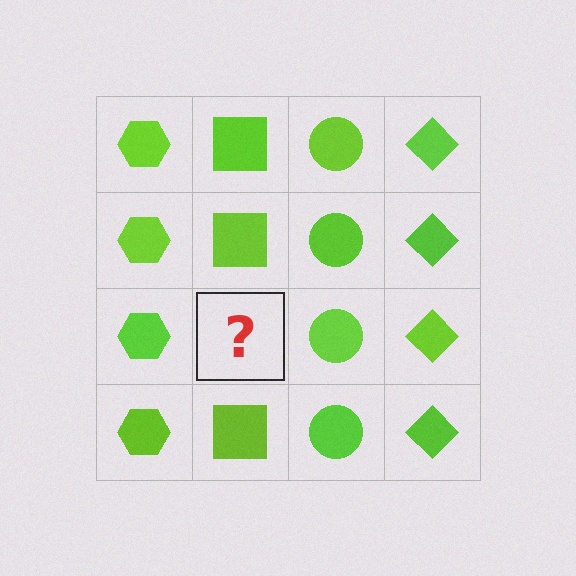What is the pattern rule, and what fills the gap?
The rule is that each column has a consistent shape. The gap should be filled with a lime square.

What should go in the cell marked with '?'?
The missing cell should contain a lime square.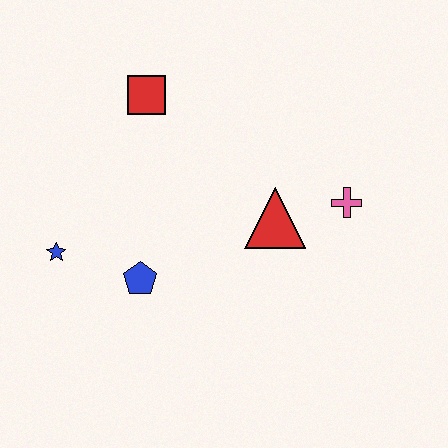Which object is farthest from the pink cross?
The blue star is farthest from the pink cross.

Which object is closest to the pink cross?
The red triangle is closest to the pink cross.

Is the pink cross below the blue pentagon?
No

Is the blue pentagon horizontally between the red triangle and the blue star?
Yes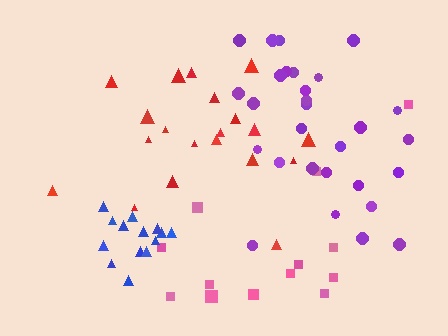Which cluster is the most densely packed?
Blue.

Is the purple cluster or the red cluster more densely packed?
Red.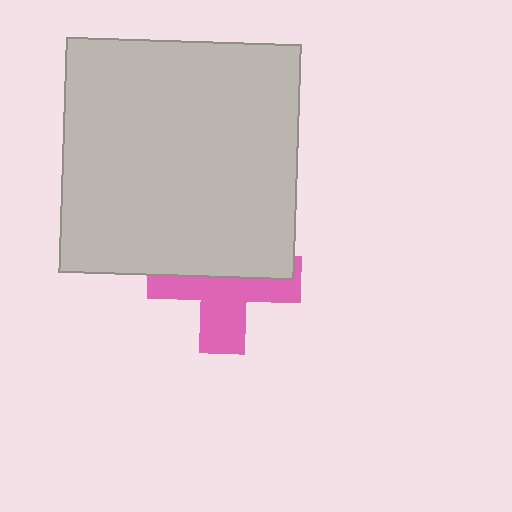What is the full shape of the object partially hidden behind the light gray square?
The partially hidden object is a pink cross.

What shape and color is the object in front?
The object in front is a light gray square.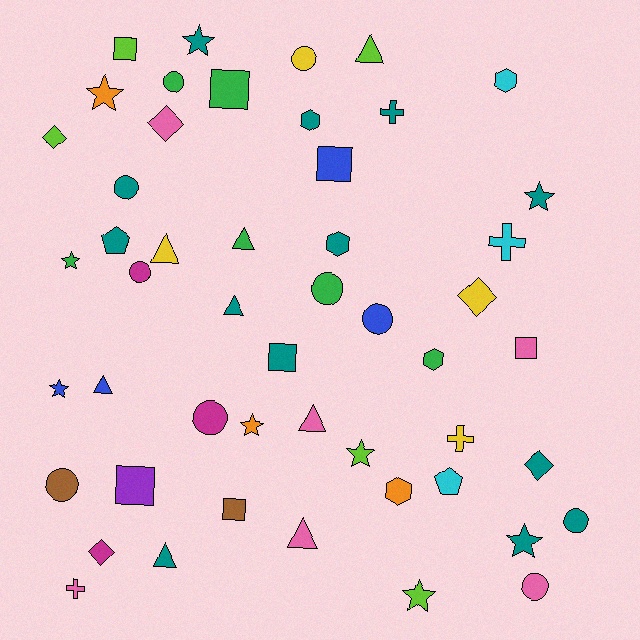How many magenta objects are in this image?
There are 3 magenta objects.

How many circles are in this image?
There are 10 circles.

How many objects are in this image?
There are 50 objects.